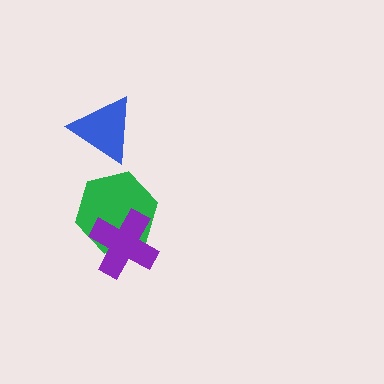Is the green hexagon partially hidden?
Yes, it is partially covered by another shape.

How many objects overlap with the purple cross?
1 object overlaps with the purple cross.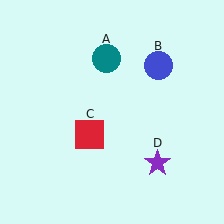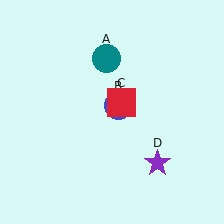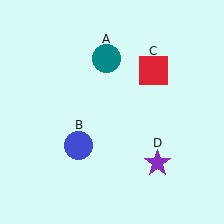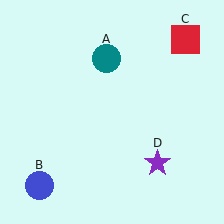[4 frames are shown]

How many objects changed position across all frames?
2 objects changed position: blue circle (object B), red square (object C).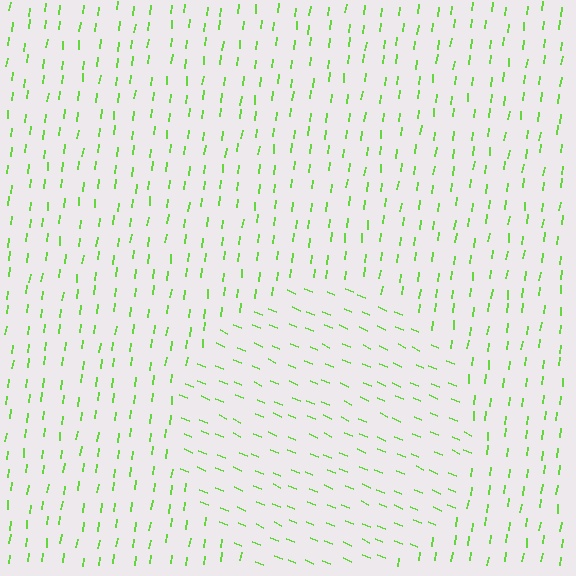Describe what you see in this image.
The image is filled with small lime line segments. A circle region in the image has lines oriented differently from the surrounding lines, creating a visible texture boundary.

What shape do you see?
I see a circle.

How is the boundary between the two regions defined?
The boundary is defined purely by a change in line orientation (approximately 75 degrees difference). All lines are the same color and thickness.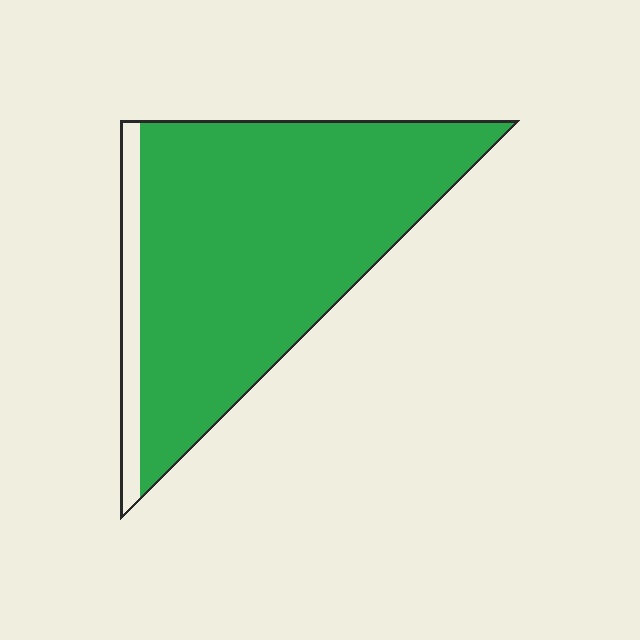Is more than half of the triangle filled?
Yes.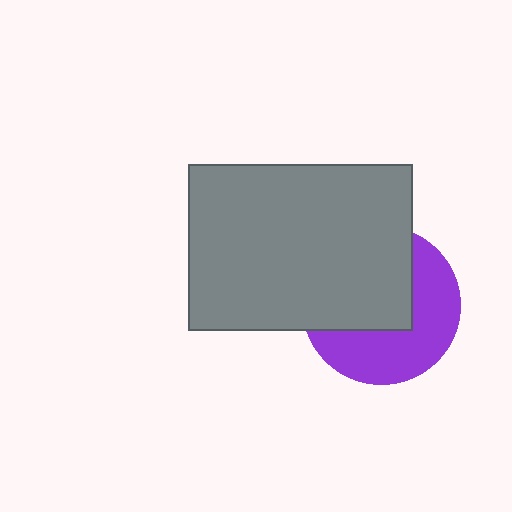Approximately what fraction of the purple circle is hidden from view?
Roughly 52% of the purple circle is hidden behind the gray rectangle.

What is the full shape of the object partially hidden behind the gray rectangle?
The partially hidden object is a purple circle.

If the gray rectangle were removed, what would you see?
You would see the complete purple circle.